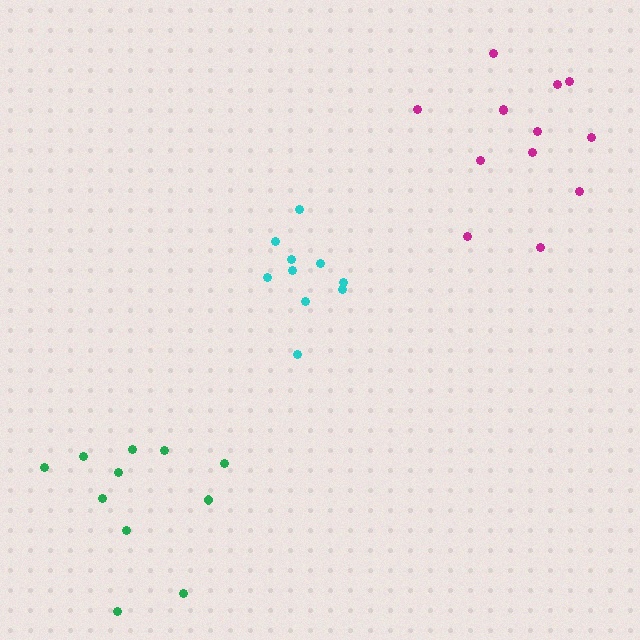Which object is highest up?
The magenta cluster is topmost.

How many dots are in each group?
Group 1: 11 dots, Group 2: 13 dots, Group 3: 10 dots (34 total).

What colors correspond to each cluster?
The clusters are colored: green, magenta, cyan.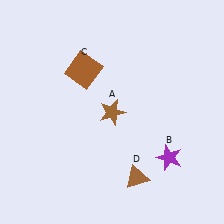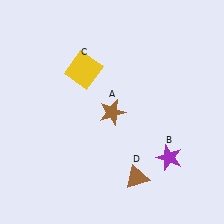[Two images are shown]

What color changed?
The square (C) changed from brown in Image 1 to yellow in Image 2.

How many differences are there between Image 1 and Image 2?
There is 1 difference between the two images.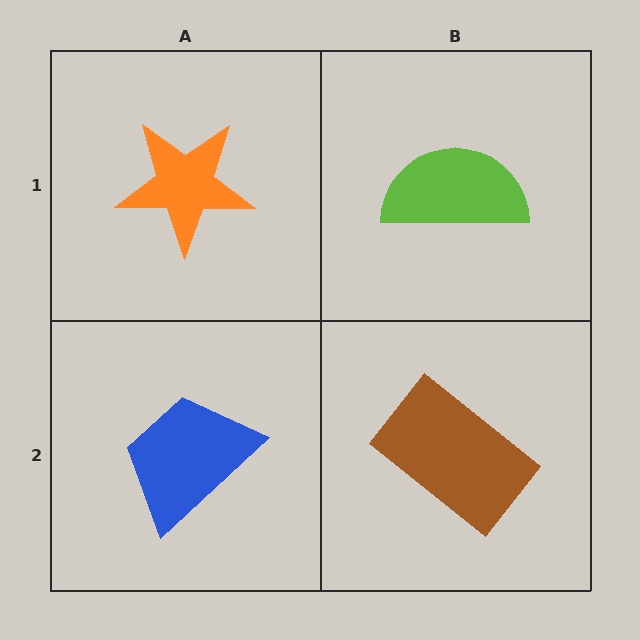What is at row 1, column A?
An orange star.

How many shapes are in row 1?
2 shapes.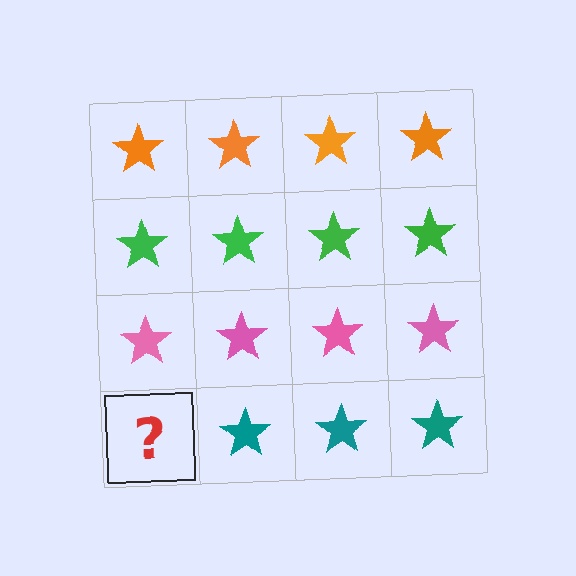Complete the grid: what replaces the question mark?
The question mark should be replaced with a teal star.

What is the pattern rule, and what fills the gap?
The rule is that each row has a consistent color. The gap should be filled with a teal star.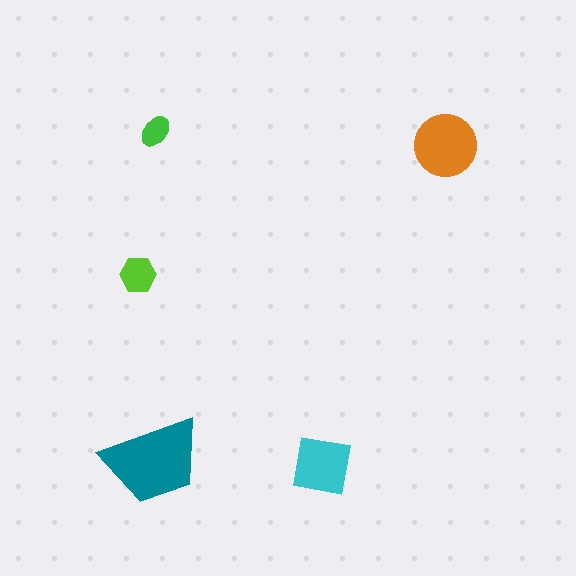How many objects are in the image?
There are 5 objects in the image.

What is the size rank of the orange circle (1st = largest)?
2nd.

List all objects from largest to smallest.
The teal trapezoid, the orange circle, the cyan square, the lime hexagon, the green ellipse.